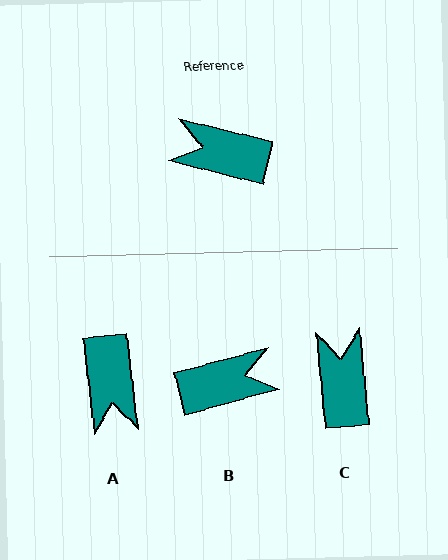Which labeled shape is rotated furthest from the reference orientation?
B, about 151 degrees away.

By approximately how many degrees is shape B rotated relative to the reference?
Approximately 151 degrees clockwise.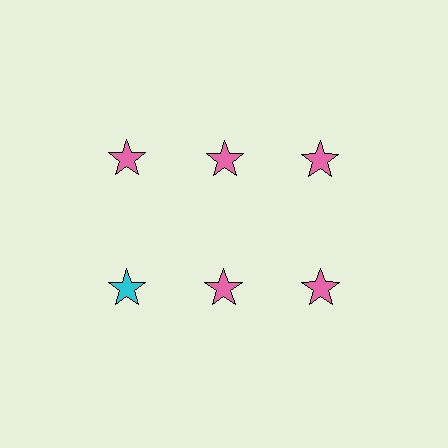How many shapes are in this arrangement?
There are 6 shapes arranged in a grid pattern.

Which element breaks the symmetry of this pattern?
The cyan star in the second row, leftmost column breaks the symmetry. All other shapes are pink stars.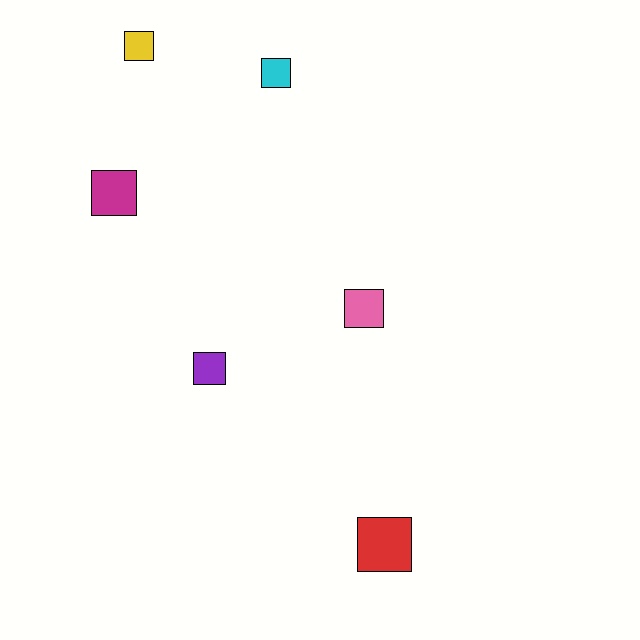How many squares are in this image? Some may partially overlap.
There are 6 squares.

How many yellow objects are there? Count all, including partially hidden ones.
There is 1 yellow object.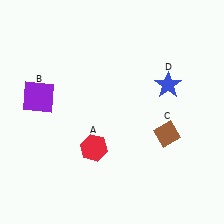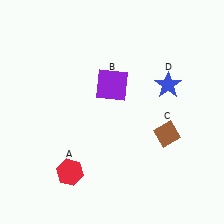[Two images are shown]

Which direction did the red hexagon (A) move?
The red hexagon (A) moved down.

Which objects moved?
The objects that moved are: the red hexagon (A), the purple square (B).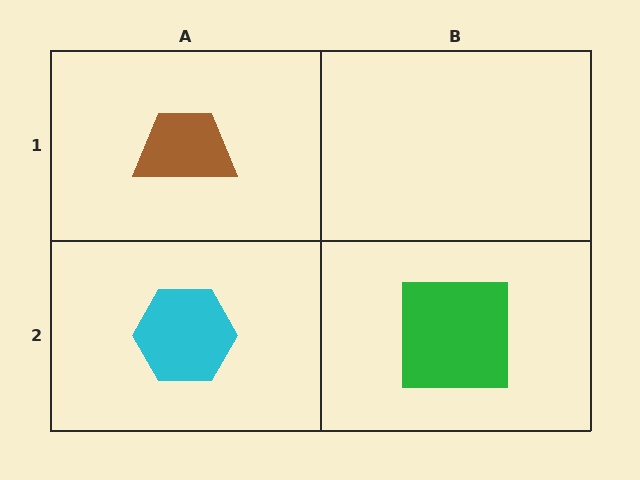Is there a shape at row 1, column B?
No, that cell is empty.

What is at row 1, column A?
A brown trapezoid.